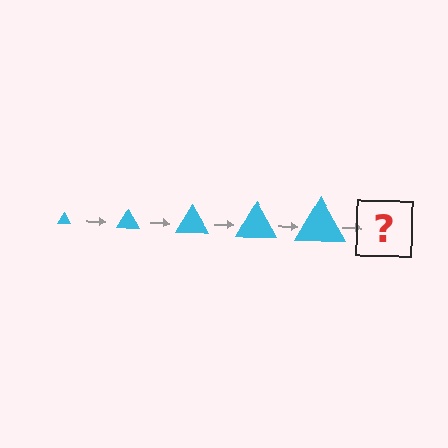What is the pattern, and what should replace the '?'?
The pattern is that the triangle gets progressively larger each step. The '?' should be a cyan triangle, larger than the previous one.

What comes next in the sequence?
The next element should be a cyan triangle, larger than the previous one.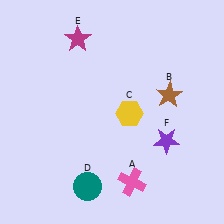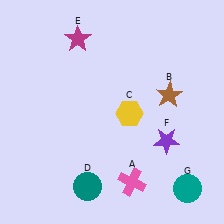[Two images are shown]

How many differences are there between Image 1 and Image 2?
There is 1 difference between the two images.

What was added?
A teal circle (G) was added in Image 2.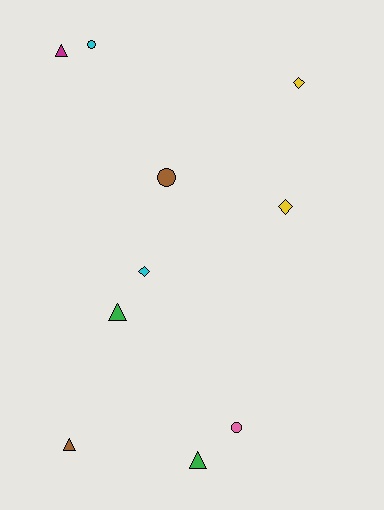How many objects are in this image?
There are 10 objects.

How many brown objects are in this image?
There are 2 brown objects.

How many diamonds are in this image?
There are 3 diamonds.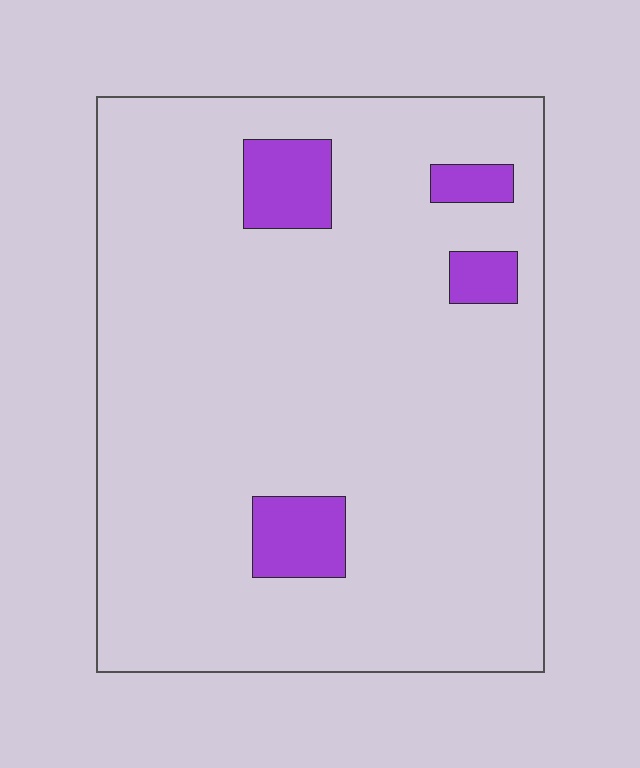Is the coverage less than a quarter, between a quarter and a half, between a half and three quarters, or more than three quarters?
Less than a quarter.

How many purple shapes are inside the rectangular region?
4.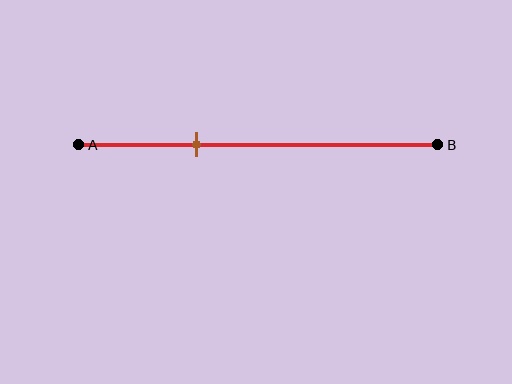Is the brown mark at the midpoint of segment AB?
No, the mark is at about 35% from A, not at the 50% midpoint.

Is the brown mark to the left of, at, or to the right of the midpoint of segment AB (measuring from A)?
The brown mark is to the left of the midpoint of segment AB.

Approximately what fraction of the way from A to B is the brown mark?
The brown mark is approximately 35% of the way from A to B.